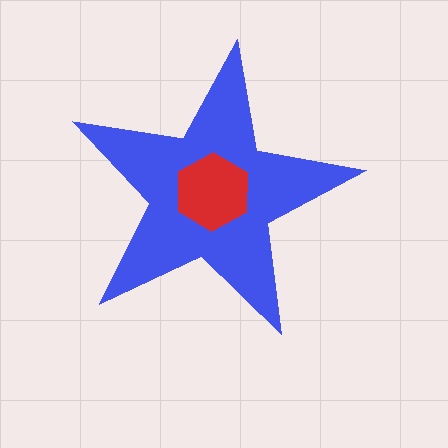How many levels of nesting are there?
2.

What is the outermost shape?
The blue star.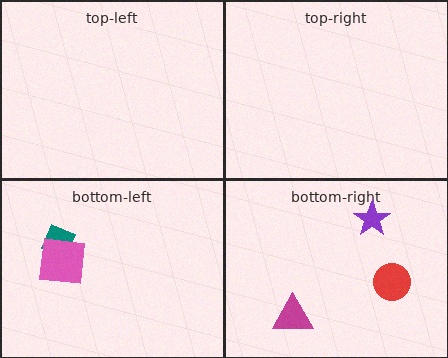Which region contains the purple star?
The bottom-right region.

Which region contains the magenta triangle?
The bottom-right region.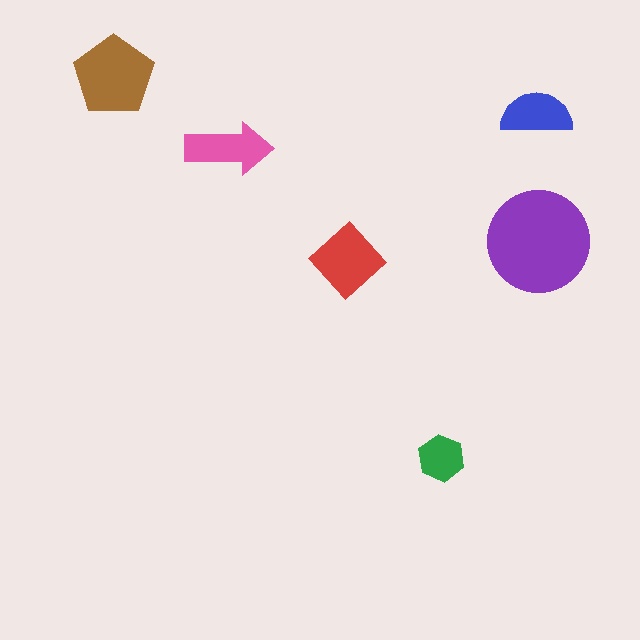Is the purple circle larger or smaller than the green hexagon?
Larger.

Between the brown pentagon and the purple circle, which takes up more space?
The purple circle.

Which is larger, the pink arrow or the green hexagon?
The pink arrow.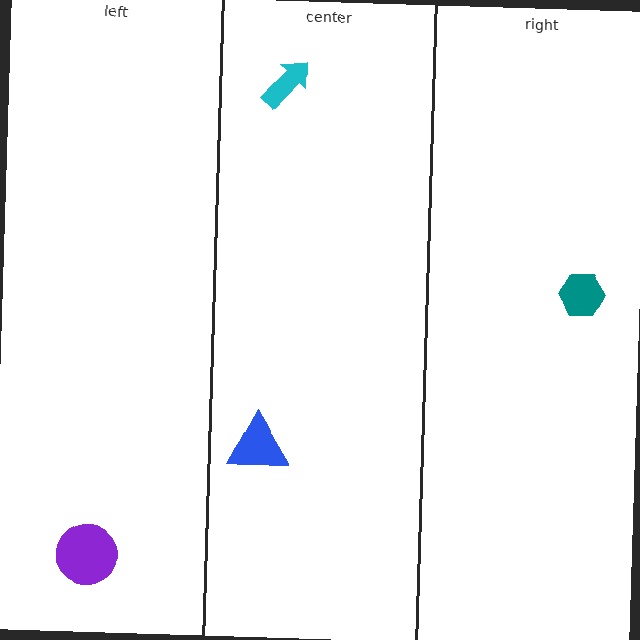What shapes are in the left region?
The purple circle.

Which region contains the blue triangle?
The center region.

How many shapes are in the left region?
1.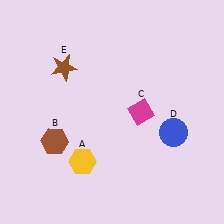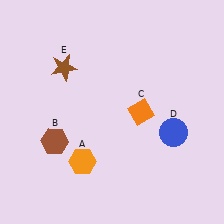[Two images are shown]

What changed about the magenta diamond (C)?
In Image 1, C is magenta. In Image 2, it changed to orange.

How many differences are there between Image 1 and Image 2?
There are 2 differences between the two images.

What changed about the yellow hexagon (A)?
In Image 1, A is yellow. In Image 2, it changed to orange.